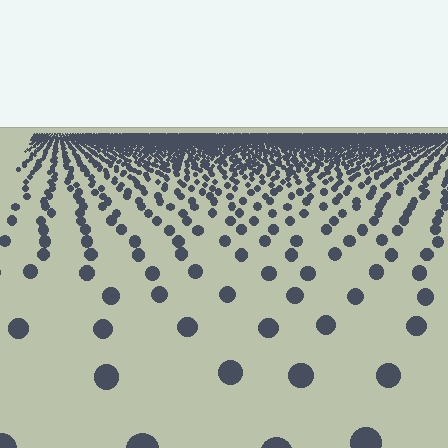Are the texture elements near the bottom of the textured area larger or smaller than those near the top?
Larger. Near the bottom, elements are closer to the viewer and appear at a bigger on-screen size.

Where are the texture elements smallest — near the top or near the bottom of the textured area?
Near the top.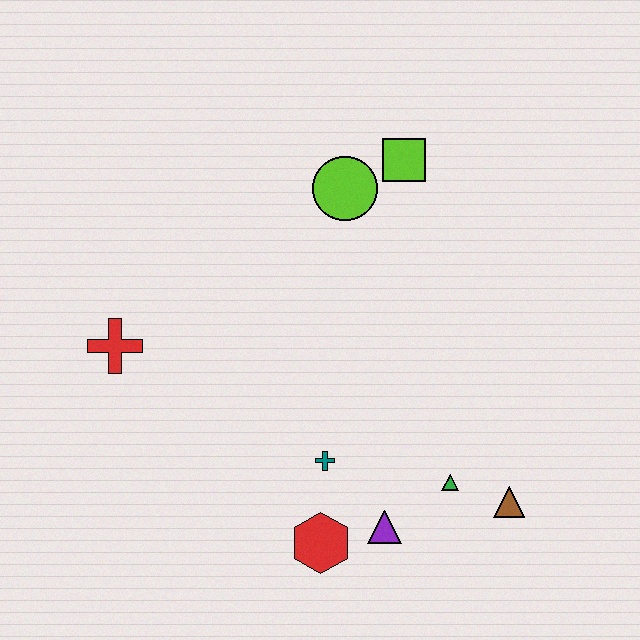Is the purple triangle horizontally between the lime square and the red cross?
Yes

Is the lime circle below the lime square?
Yes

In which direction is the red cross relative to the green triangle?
The red cross is to the left of the green triangle.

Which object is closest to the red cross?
The teal cross is closest to the red cross.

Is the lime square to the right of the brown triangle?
No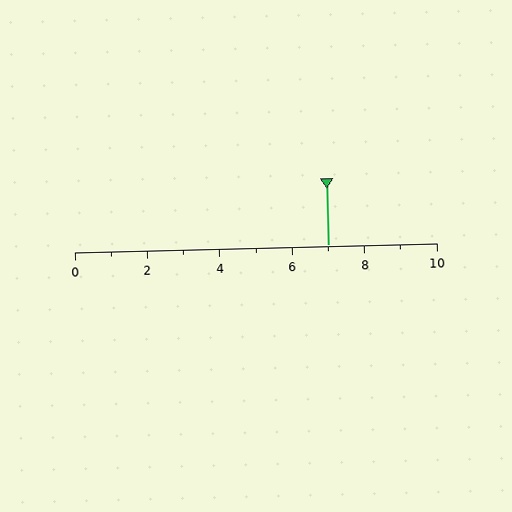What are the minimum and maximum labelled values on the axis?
The axis runs from 0 to 10.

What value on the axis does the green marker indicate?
The marker indicates approximately 7.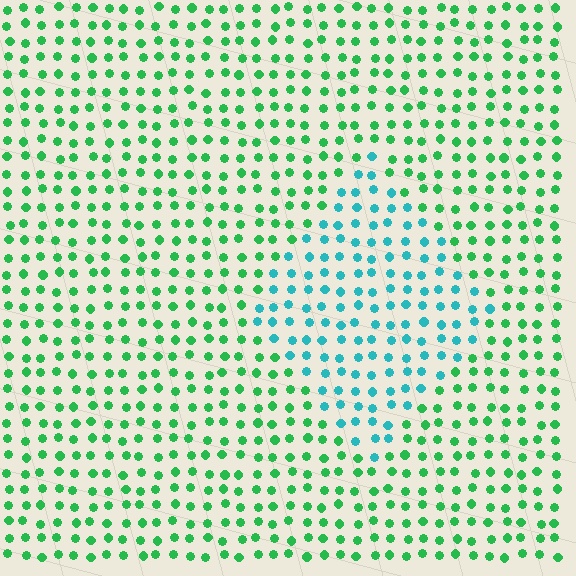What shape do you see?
I see a diamond.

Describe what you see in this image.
The image is filled with small green elements in a uniform arrangement. A diamond-shaped region is visible where the elements are tinted to a slightly different hue, forming a subtle color boundary.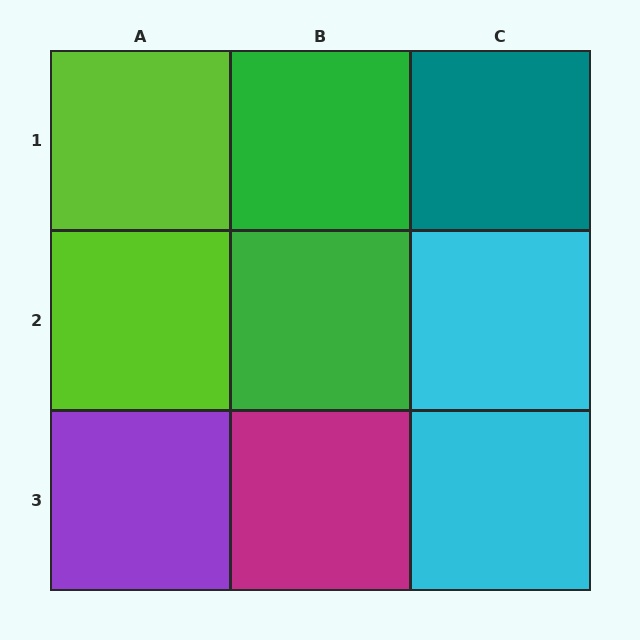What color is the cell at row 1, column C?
Teal.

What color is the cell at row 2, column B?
Green.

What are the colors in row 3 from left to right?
Purple, magenta, cyan.